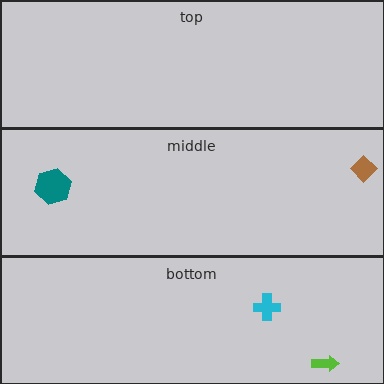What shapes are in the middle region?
The brown diamond, the teal hexagon.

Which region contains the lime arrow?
The bottom region.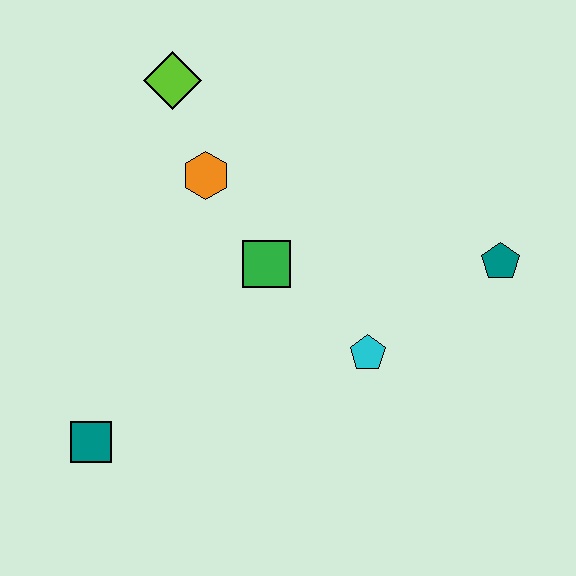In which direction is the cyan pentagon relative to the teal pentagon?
The cyan pentagon is to the left of the teal pentagon.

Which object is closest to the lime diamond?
The orange hexagon is closest to the lime diamond.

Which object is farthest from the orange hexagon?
The teal pentagon is farthest from the orange hexagon.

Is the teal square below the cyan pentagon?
Yes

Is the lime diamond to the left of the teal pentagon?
Yes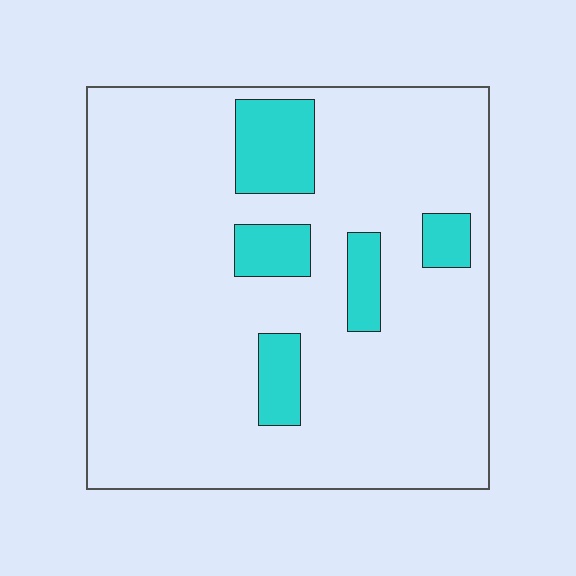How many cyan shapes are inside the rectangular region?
5.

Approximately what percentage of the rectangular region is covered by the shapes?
Approximately 15%.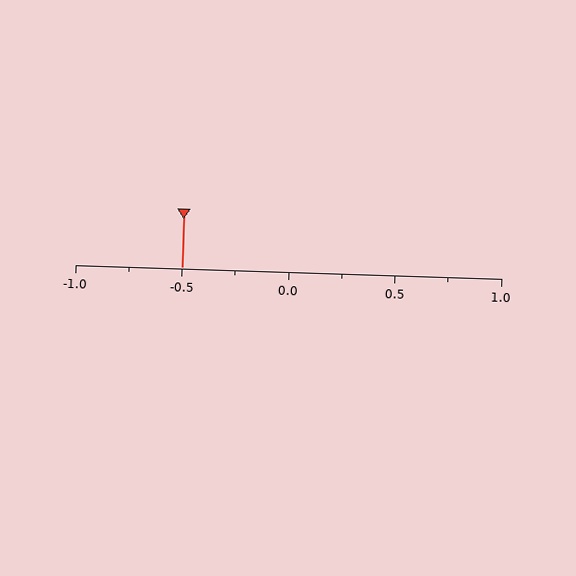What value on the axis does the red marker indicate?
The marker indicates approximately -0.5.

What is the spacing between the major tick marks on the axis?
The major ticks are spaced 0.5 apart.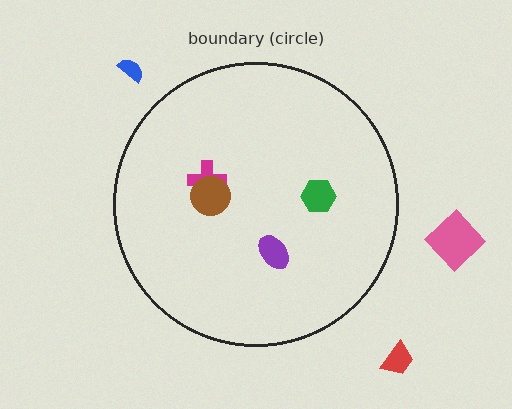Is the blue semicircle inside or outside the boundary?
Outside.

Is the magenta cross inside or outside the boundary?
Inside.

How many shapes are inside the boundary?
4 inside, 3 outside.